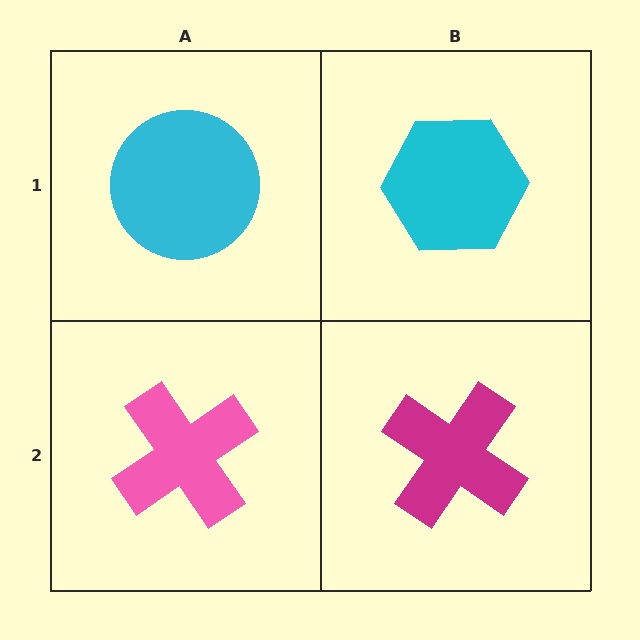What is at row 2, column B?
A magenta cross.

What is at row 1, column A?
A cyan circle.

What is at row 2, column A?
A pink cross.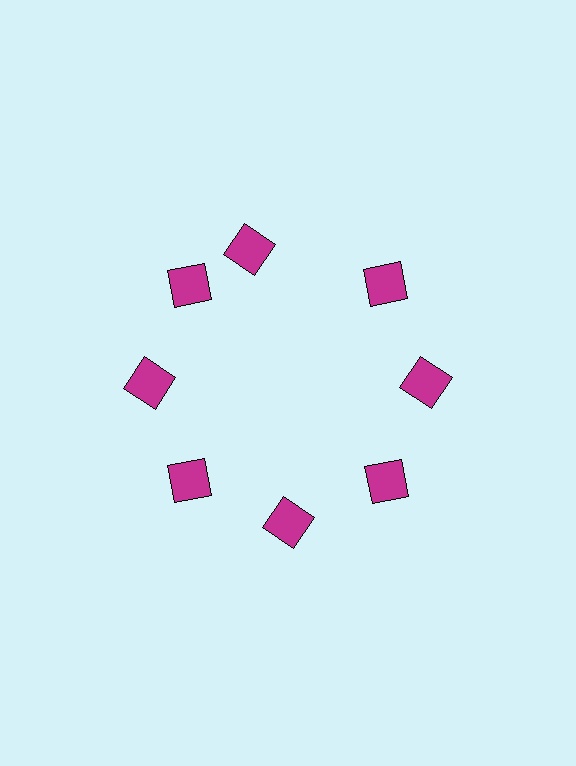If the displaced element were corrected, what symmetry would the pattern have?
It would have 8-fold rotational symmetry — the pattern would map onto itself every 45 degrees.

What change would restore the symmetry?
The symmetry would be restored by rotating it back into even spacing with its neighbors so that all 8 squares sit at equal angles and equal distance from the center.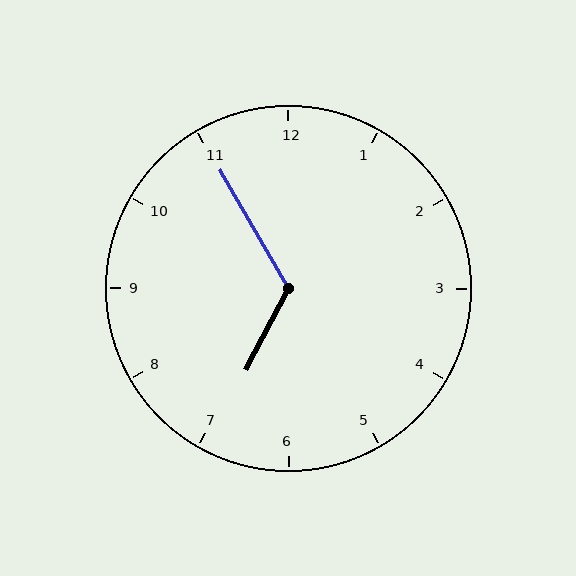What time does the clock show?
6:55.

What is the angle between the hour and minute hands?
Approximately 122 degrees.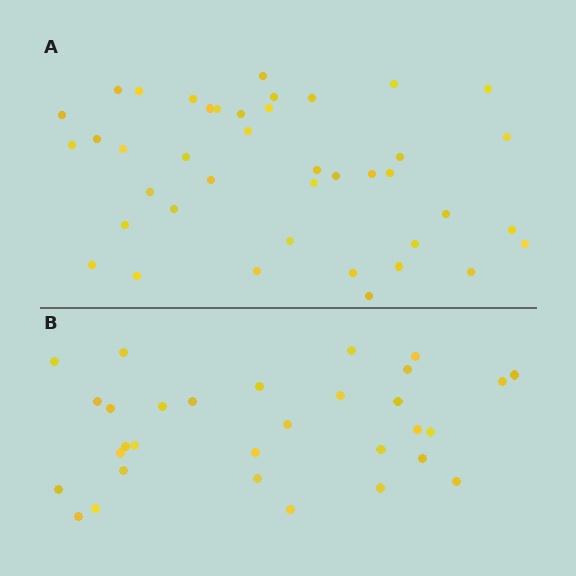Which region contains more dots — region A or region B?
Region A (the top region) has more dots.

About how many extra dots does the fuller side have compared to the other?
Region A has roughly 10 or so more dots than region B.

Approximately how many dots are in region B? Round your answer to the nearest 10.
About 30 dots. (The exact count is 31, which rounds to 30.)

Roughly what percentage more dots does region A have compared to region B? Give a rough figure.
About 30% more.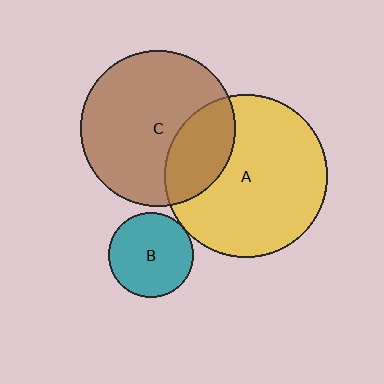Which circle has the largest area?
Circle A (yellow).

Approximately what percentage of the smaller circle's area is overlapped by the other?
Approximately 25%.